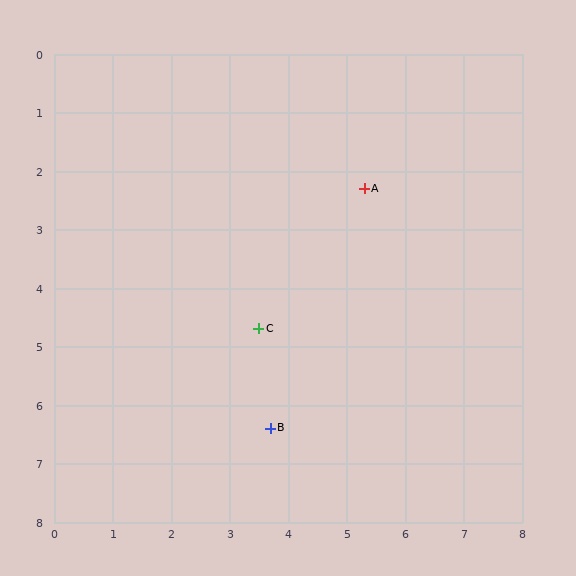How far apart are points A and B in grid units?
Points A and B are about 4.4 grid units apart.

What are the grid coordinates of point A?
Point A is at approximately (5.3, 2.3).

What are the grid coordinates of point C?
Point C is at approximately (3.5, 4.7).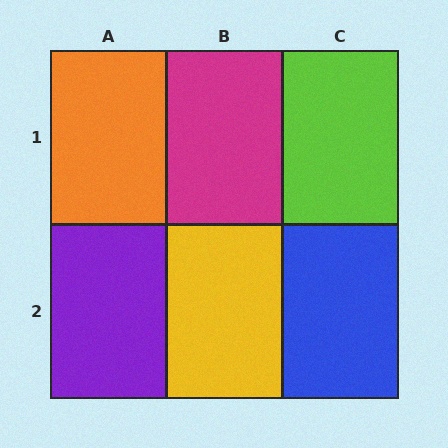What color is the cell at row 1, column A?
Orange.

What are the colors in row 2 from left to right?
Purple, yellow, blue.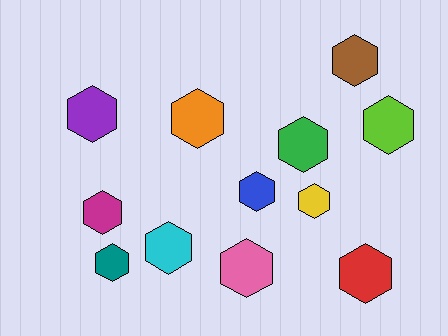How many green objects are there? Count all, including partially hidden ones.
There is 1 green object.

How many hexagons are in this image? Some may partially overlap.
There are 12 hexagons.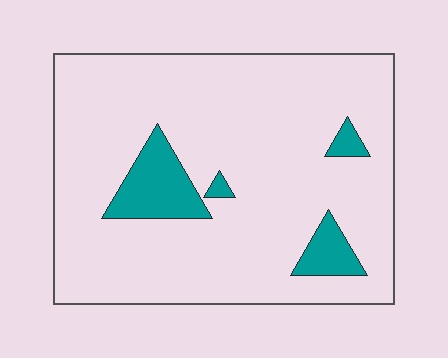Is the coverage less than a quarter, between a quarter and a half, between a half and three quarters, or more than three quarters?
Less than a quarter.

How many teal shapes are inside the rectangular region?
4.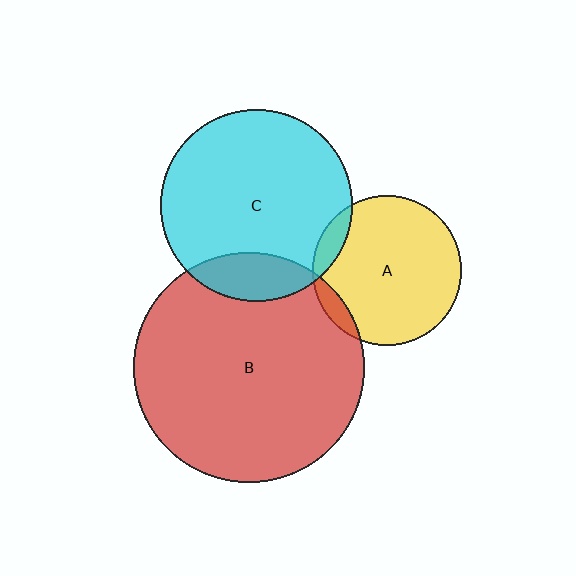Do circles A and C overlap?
Yes.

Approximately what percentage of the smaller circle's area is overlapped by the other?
Approximately 10%.